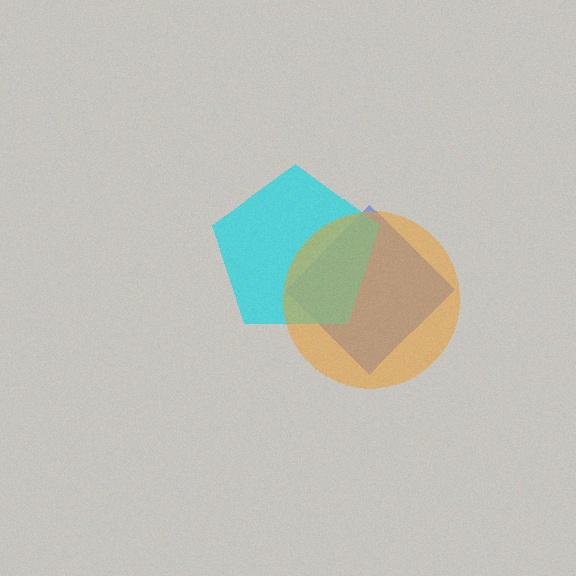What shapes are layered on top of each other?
The layered shapes are: a blue diamond, a cyan pentagon, an orange circle.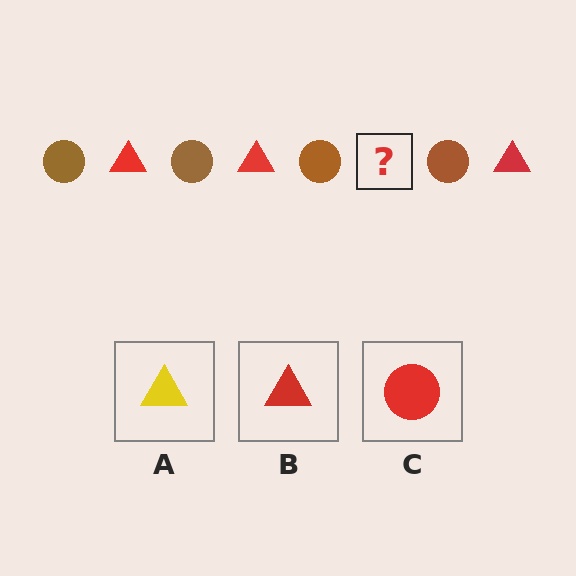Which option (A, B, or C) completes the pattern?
B.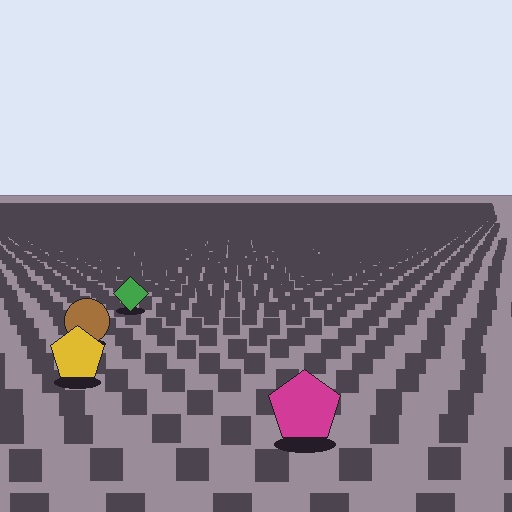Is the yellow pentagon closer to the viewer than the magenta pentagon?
No. The magenta pentagon is closer — you can tell from the texture gradient: the ground texture is coarser near it.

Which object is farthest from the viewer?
The green diamond is farthest from the viewer. It appears smaller and the ground texture around it is denser.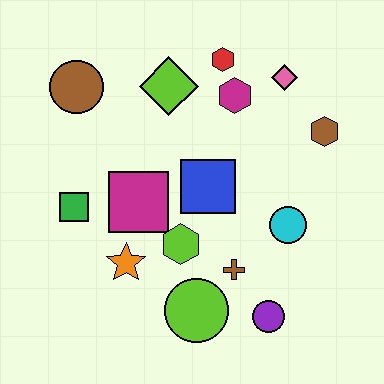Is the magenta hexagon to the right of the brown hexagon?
No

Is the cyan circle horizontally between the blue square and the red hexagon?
No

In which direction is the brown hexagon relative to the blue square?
The brown hexagon is to the right of the blue square.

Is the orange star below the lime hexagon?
Yes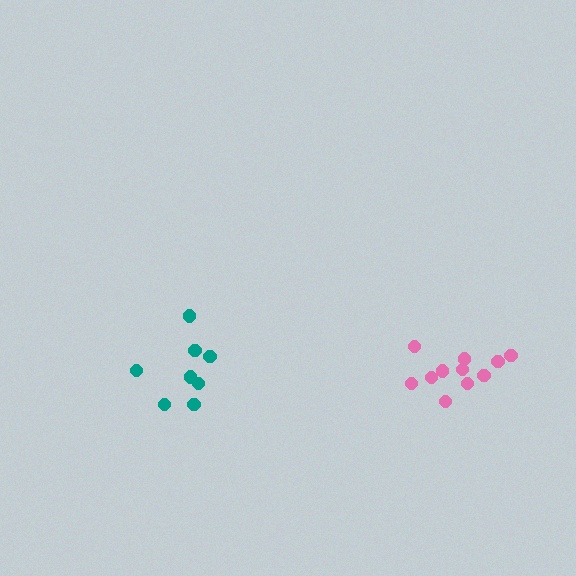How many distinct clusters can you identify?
There are 2 distinct clusters.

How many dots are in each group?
Group 1: 8 dots, Group 2: 11 dots (19 total).